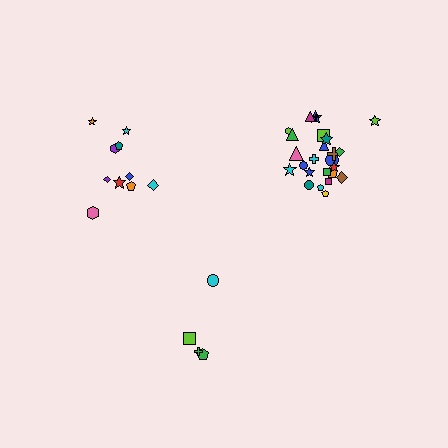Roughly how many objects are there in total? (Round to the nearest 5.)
Roughly 40 objects in total.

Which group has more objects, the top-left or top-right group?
The top-right group.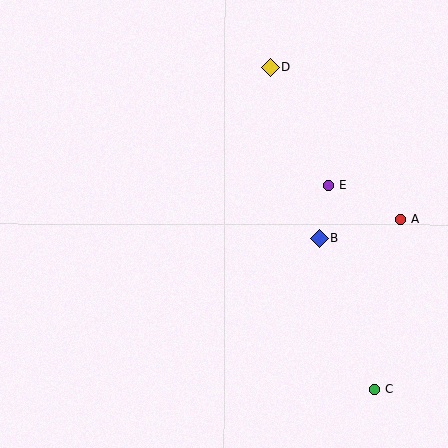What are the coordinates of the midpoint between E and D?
The midpoint between E and D is at (300, 126).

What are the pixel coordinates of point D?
Point D is at (271, 67).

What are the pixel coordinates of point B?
Point B is at (319, 239).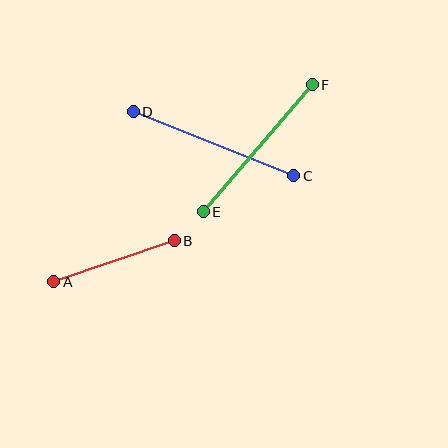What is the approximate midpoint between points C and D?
The midpoint is at approximately (213, 144) pixels.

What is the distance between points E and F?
The distance is approximately 168 pixels.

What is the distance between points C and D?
The distance is approximately 173 pixels.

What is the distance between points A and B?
The distance is approximately 127 pixels.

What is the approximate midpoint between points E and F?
The midpoint is at approximately (258, 148) pixels.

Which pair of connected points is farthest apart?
Points C and D are farthest apart.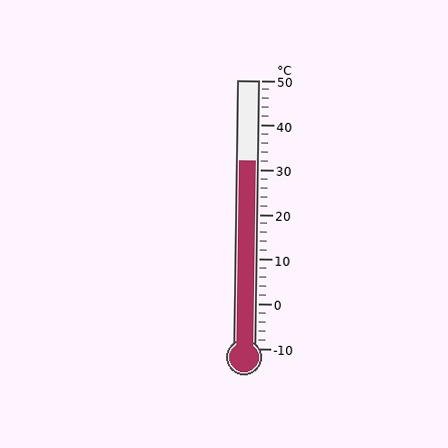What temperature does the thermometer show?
The thermometer shows approximately 32°C.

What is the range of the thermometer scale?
The thermometer scale ranges from -10°C to 50°C.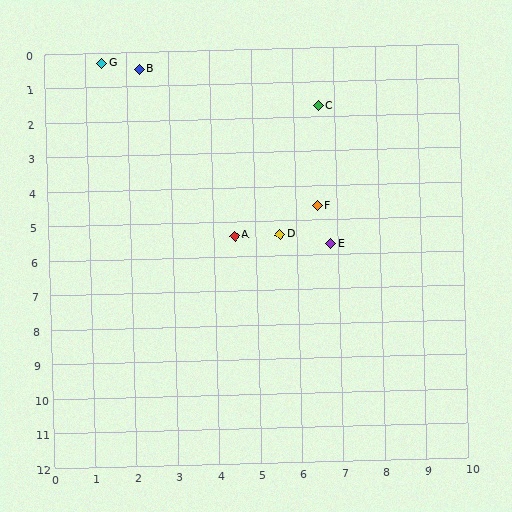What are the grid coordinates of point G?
Point G is at approximately (1.4, 0.3).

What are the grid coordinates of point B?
Point B is at approximately (2.3, 0.5).